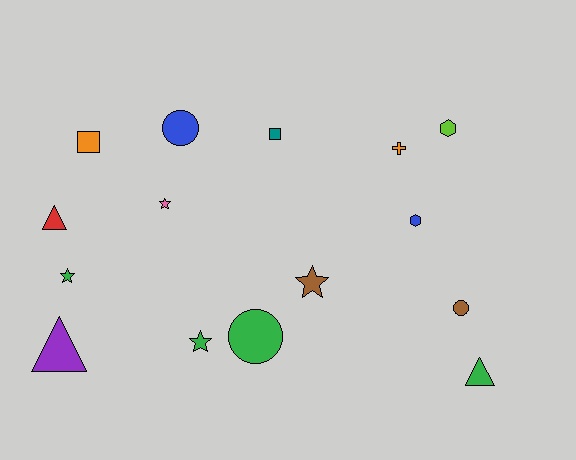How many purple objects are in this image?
There is 1 purple object.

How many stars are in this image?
There are 4 stars.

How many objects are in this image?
There are 15 objects.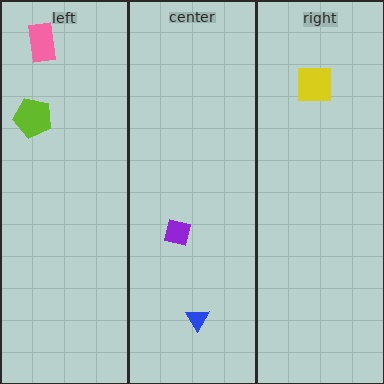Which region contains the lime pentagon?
The left region.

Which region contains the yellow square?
The right region.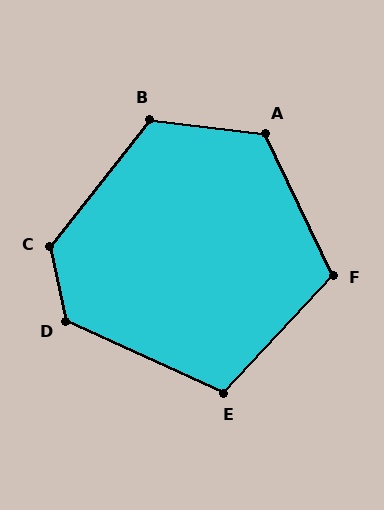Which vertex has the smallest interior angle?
E, at approximately 108 degrees.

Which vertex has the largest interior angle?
C, at approximately 130 degrees.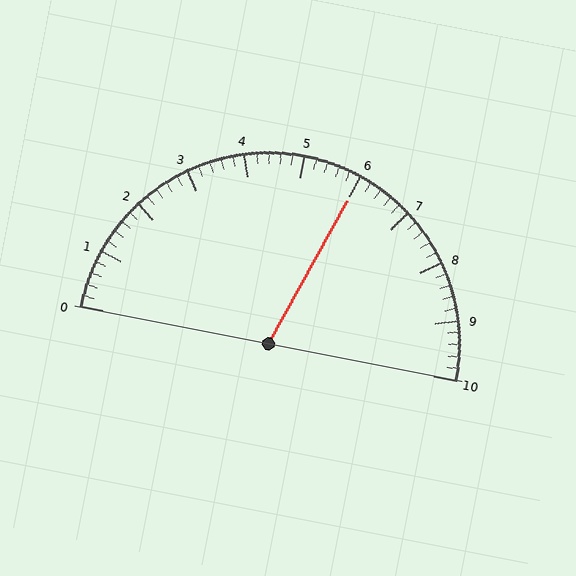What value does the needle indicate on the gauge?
The needle indicates approximately 6.0.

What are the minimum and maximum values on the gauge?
The gauge ranges from 0 to 10.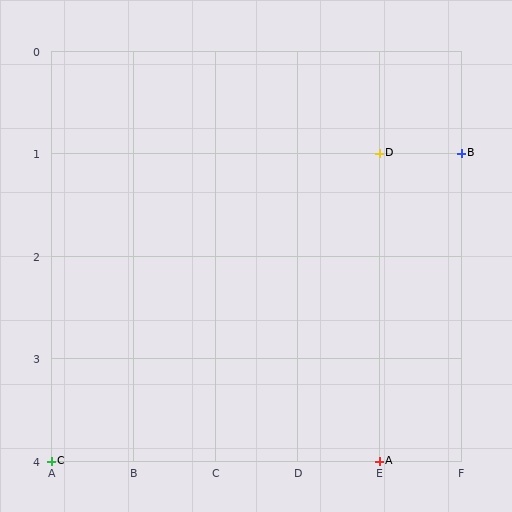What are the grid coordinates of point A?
Point A is at grid coordinates (E, 4).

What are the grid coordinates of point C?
Point C is at grid coordinates (A, 4).